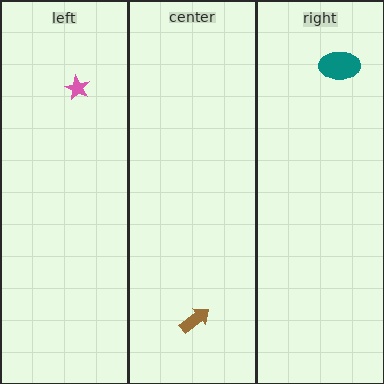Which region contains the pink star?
The left region.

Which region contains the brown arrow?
The center region.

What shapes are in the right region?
The teal ellipse.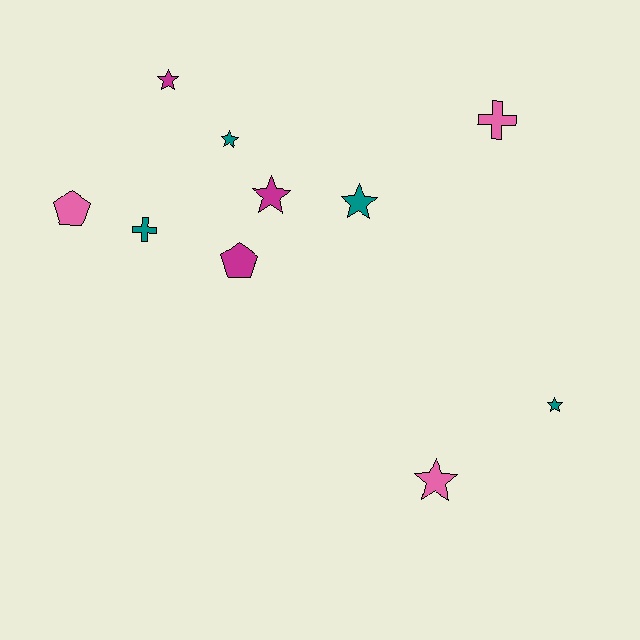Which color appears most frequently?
Teal, with 4 objects.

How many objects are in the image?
There are 10 objects.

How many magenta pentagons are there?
There is 1 magenta pentagon.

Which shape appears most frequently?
Star, with 6 objects.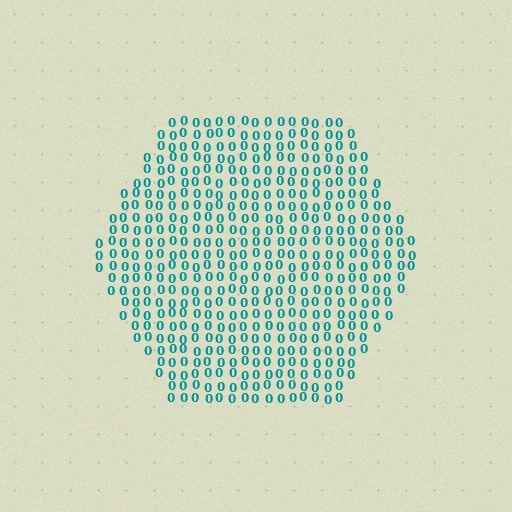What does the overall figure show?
The overall figure shows a hexagon.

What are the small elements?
The small elements are digit 0's.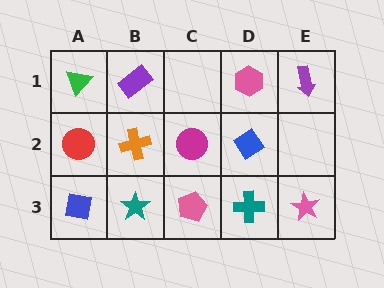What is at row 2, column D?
A blue diamond.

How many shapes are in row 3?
5 shapes.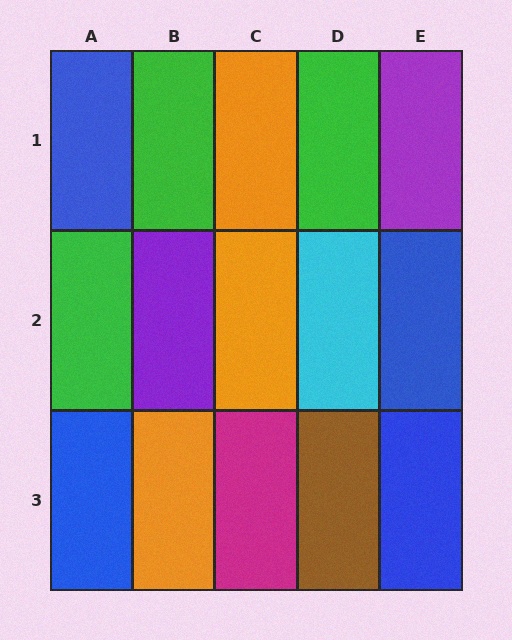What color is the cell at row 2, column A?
Green.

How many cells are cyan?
1 cell is cyan.